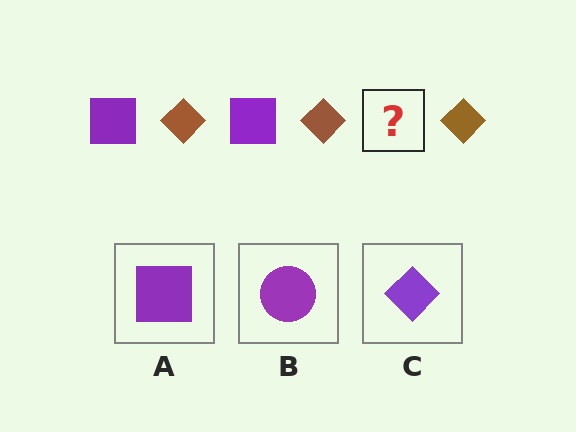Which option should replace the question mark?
Option A.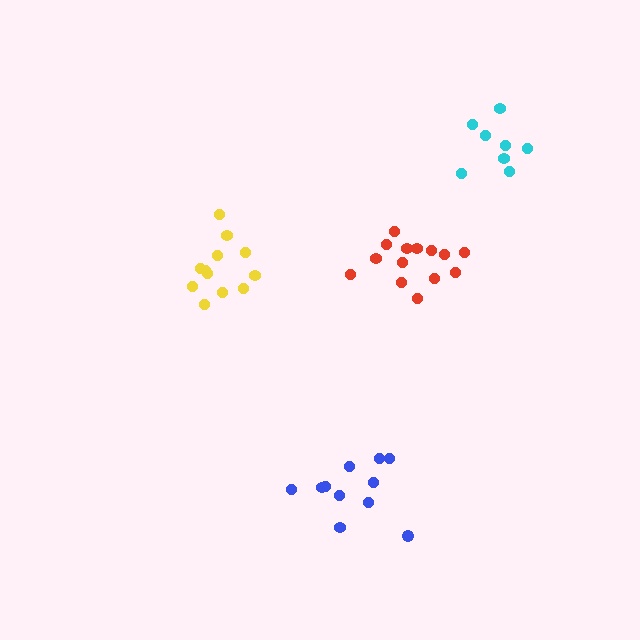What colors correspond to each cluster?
The clusters are colored: yellow, red, blue, cyan.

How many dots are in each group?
Group 1: 12 dots, Group 2: 14 dots, Group 3: 11 dots, Group 4: 8 dots (45 total).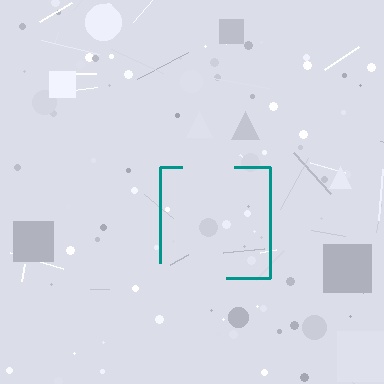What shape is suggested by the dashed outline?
The dashed outline suggests a square.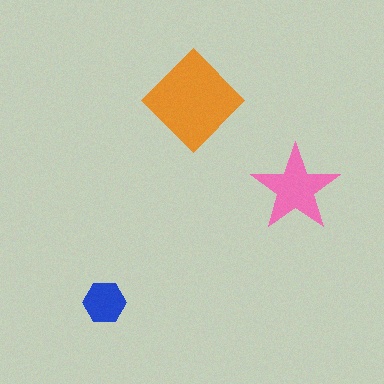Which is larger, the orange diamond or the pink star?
The orange diamond.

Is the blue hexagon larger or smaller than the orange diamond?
Smaller.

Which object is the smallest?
The blue hexagon.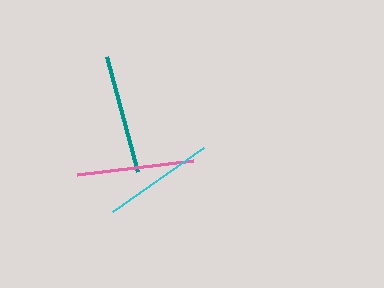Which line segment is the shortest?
The cyan line is the shortest at approximately 111 pixels.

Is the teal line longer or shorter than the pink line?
The teal line is longer than the pink line.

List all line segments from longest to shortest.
From longest to shortest: teal, pink, cyan.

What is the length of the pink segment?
The pink segment is approximately 117 pixels long.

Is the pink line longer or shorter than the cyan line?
The pink line is longer than the cyan line.